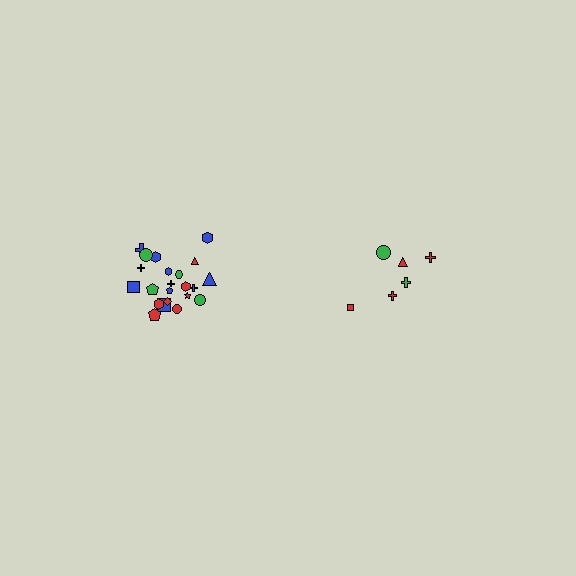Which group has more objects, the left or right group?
The left group.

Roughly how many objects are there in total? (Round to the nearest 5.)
Roughly 30 objects in total.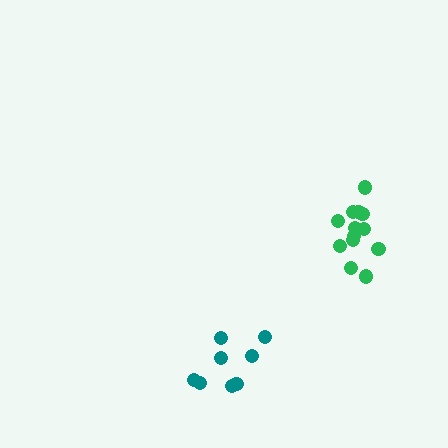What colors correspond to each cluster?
The clusters are colored: green, teal.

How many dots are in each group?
Group 1: 13 dots, Group 2: 8 dots (21 total).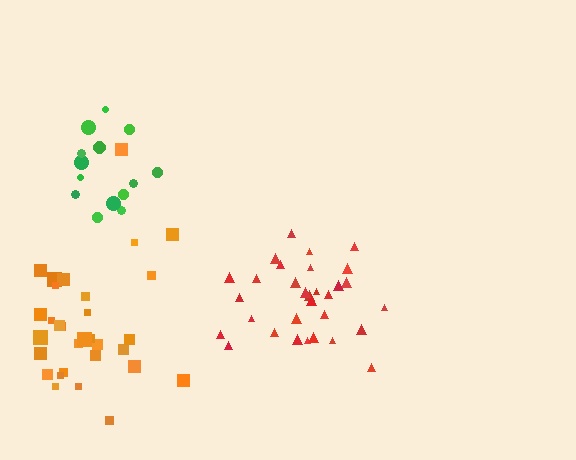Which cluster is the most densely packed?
Red.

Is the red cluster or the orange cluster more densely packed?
Red.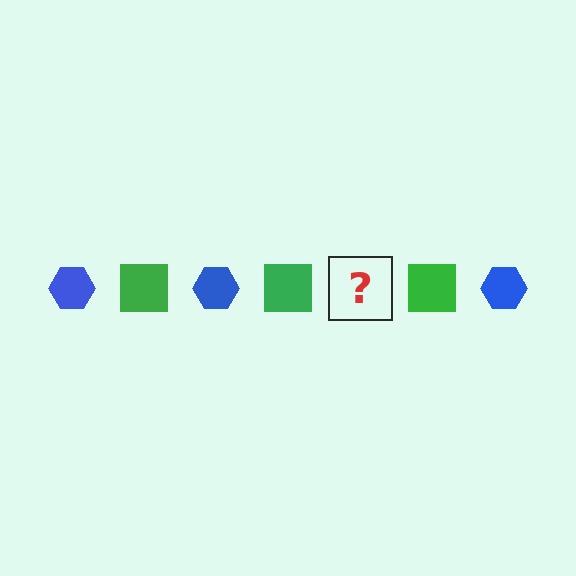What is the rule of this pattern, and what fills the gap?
The rule is that the pattern alternates between blue hexagon and green square. The gap should be filled with a blue hexagon.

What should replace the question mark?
The question mark should be replaced with a blue hexagon.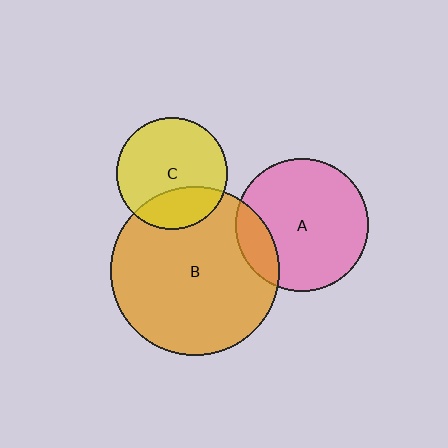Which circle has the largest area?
Circle B (orange).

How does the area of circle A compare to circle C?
Approximately 1.4 times.